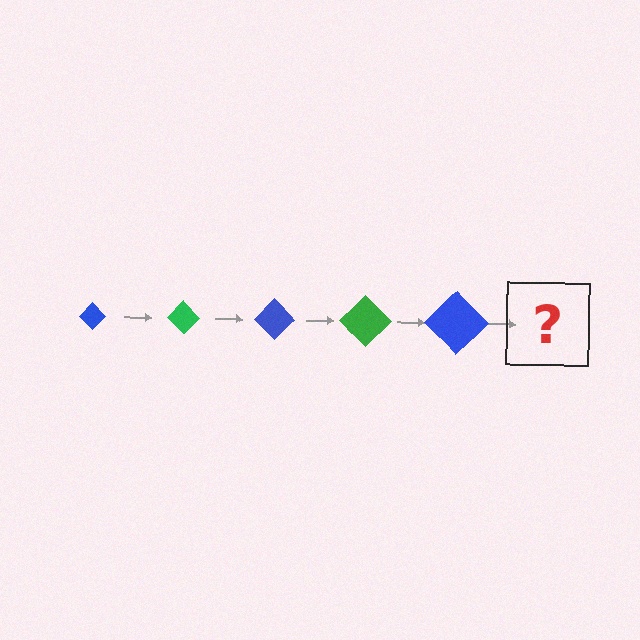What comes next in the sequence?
The next element should be a green diamond, larger than the previous one.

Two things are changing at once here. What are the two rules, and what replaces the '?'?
The two rules are that the diamond grows larger each step and the color cycles through blue and green. The '?' should be a green diamond, larger than the previous one.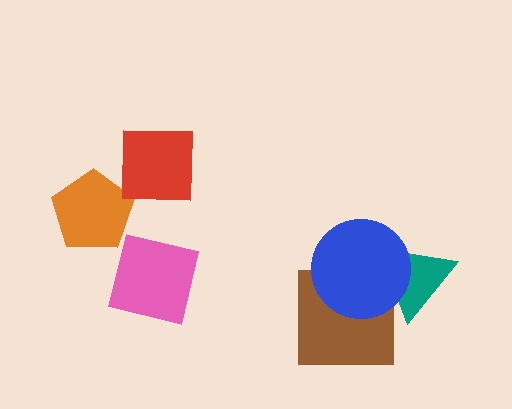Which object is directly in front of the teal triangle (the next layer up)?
The brown square is directly in front of the teal triangle.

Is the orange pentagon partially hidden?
No, no other shape covers it.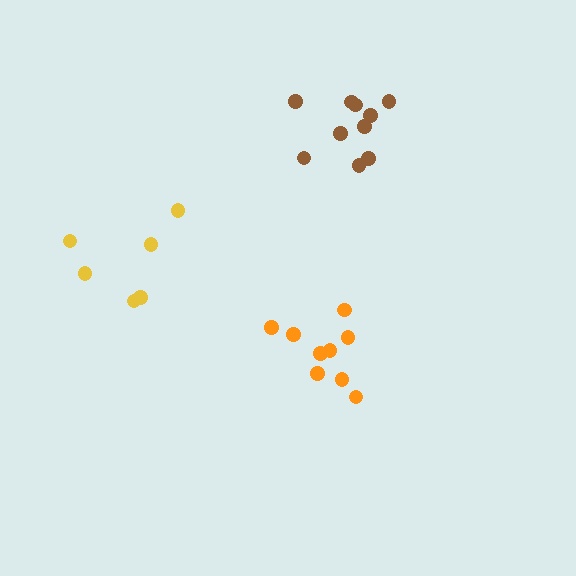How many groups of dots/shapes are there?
There are 3 groups.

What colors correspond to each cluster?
The clusters are colored: orange, yellow, brown.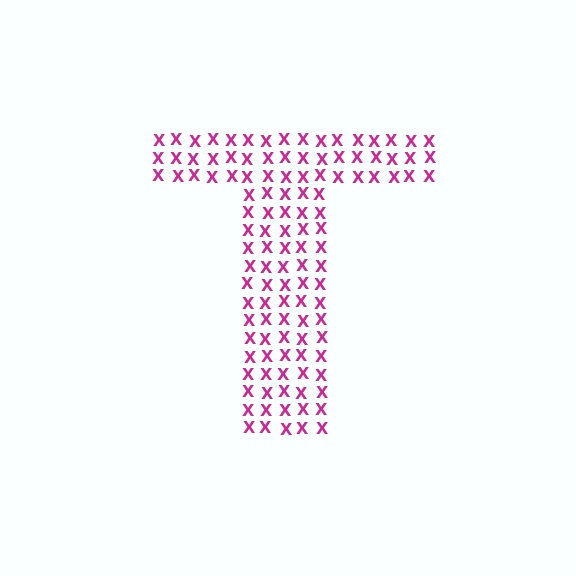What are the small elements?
The small elements are letter X's.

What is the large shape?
The large shape is the letter T.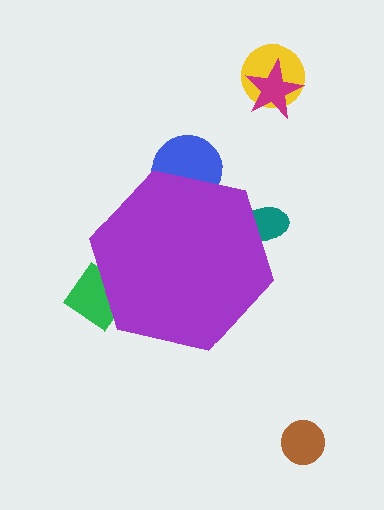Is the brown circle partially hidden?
No, the brown circle is fully visible.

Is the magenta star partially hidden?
No, the magenta star is fully visible.